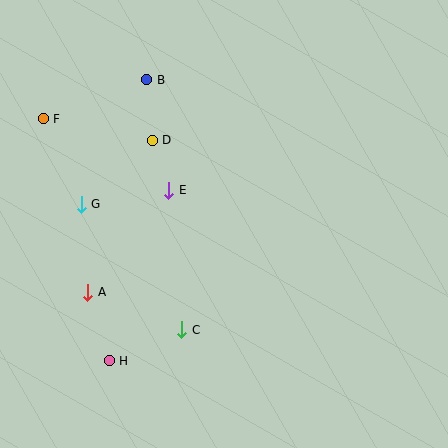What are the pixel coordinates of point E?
Point E is at (169, 190).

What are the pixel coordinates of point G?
Point G is at (81, 204).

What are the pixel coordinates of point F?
Point F is at (43, 119).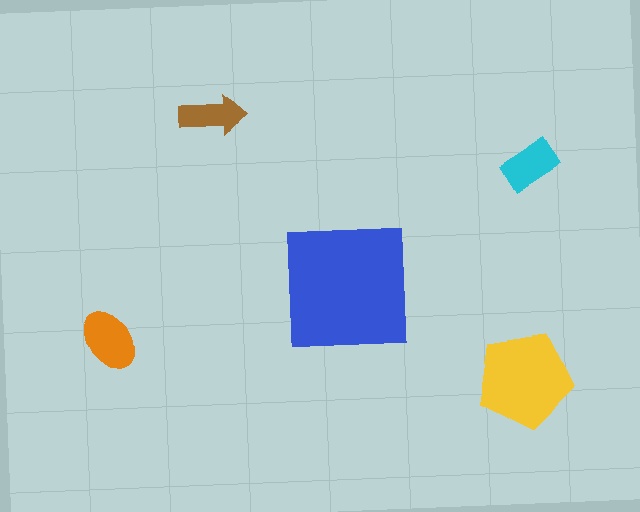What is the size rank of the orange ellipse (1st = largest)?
3rd.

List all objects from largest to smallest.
The blue square, the yellow pentagon, the orange ellipse, the cyan rectangle, the brown arrow.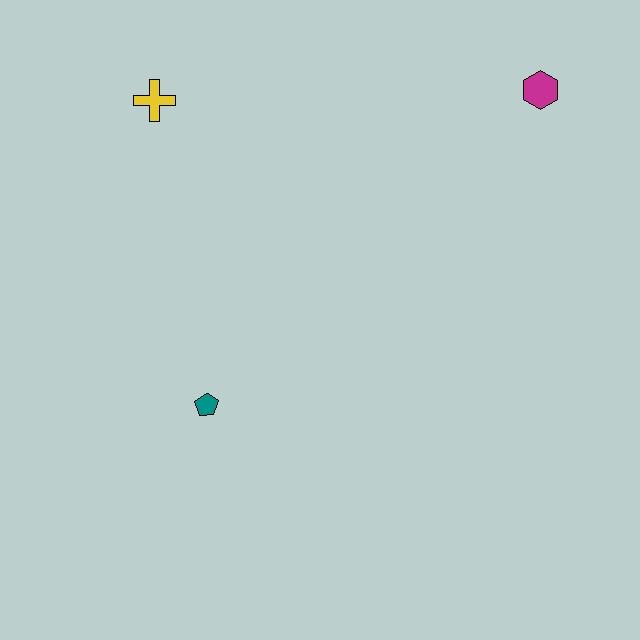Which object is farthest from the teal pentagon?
The magenta hexagon is farthest from the teal pentagon.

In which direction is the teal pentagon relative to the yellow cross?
The teal pentagon is below the yellow cross.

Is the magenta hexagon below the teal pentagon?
No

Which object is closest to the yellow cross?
The teal pentagon is closest to the yellow cross.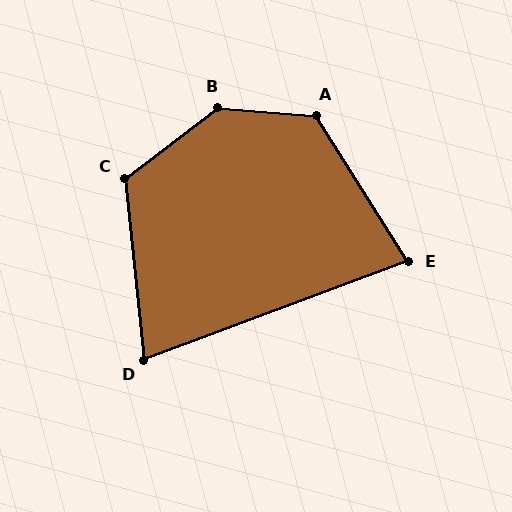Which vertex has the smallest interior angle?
D, at approximately 76 degrees.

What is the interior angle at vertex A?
Approximately 127 degrees (obtuse).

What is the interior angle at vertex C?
Approximately 121 degrees (obtuse).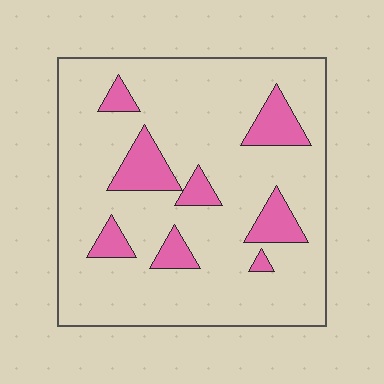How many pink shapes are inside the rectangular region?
8.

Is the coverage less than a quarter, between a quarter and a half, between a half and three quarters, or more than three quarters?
Less than a quarter.